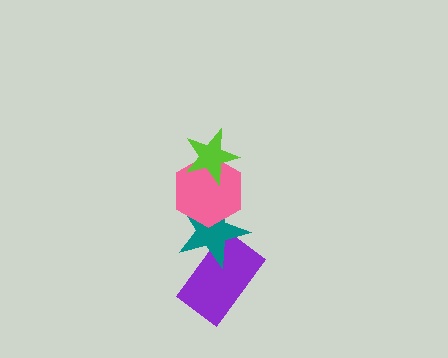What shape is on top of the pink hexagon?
The lime star is on top of the pink hexagon.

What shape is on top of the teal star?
The pink hexagon is on top of the teal star.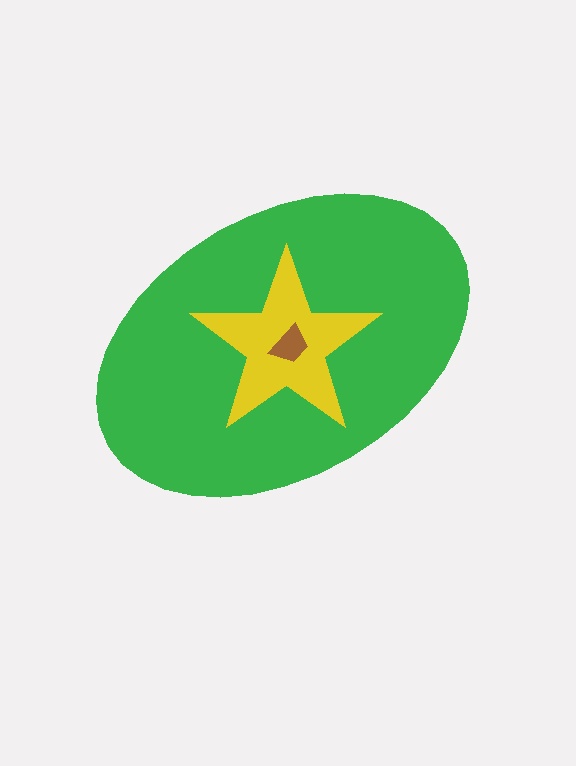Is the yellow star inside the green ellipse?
Yes.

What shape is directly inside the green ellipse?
The yellow star.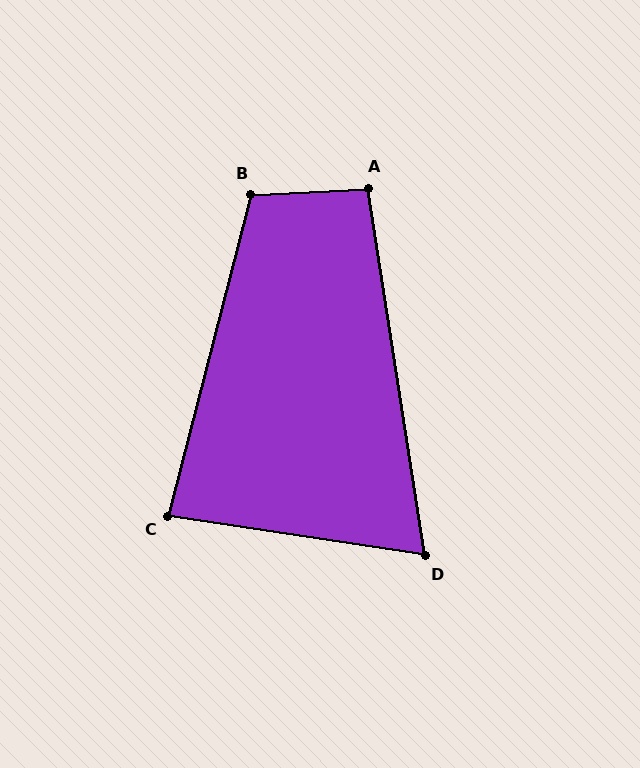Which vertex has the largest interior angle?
B, at approximately 108 degrees.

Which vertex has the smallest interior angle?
D, at approximately 72 degrees.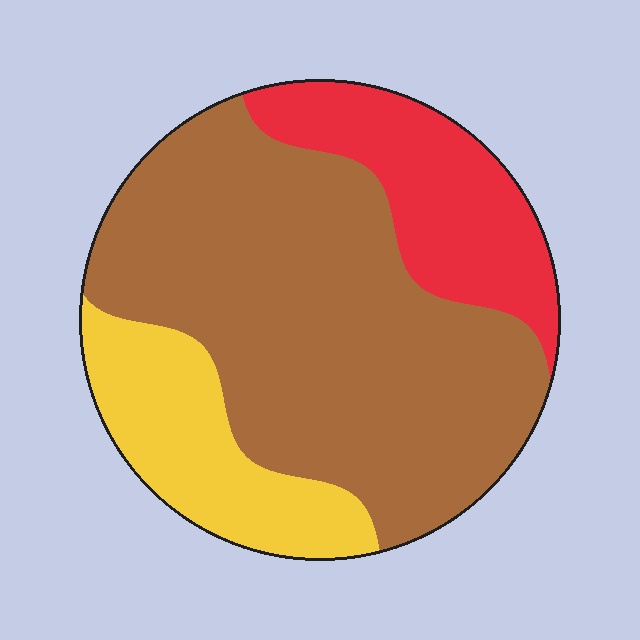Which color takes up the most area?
Brown, at roughly 60%.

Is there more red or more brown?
Brown.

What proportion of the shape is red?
Red takes up about one fifth (1/5) of the shape.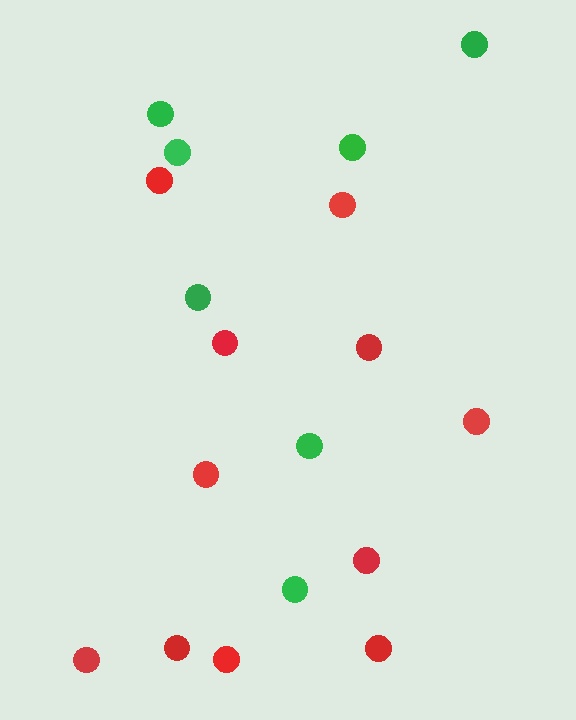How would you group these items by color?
There are 2 groups: one group of red circles (11) and one group of green circles (7).